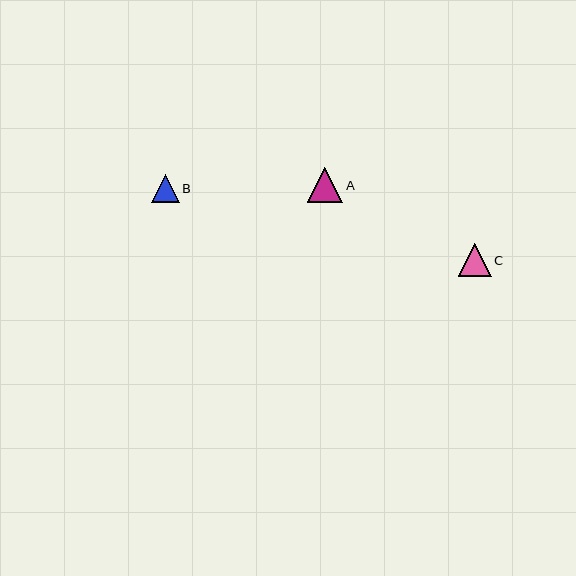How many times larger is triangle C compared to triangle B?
Triangle C is approximately 1.2 times the size of triangle B.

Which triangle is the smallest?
Triangle B is the smallest with a size of approximately 27 pixels.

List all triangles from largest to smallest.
From largest to smallest: A, C, B.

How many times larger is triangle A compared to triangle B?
Triangle A is approximately 1.3 times the size of triangle B.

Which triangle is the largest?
Triangle A is the largest with a size of approximately 36 pixels.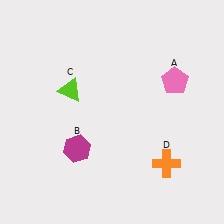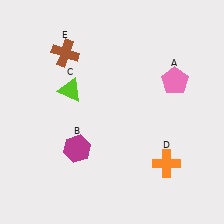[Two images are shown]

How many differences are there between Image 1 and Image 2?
There is 1 difference between the two images.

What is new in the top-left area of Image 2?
A brown cross (E) was added in the top-left area of Image 2.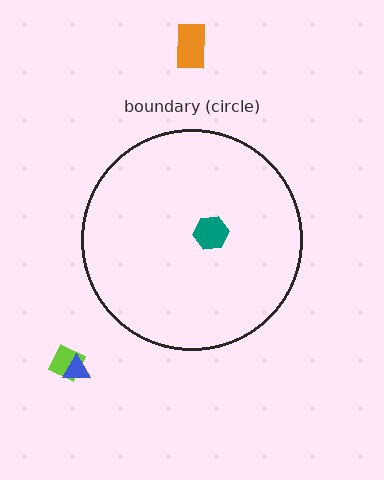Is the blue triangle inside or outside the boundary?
Outside.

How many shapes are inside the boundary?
1 inside, 3 outside.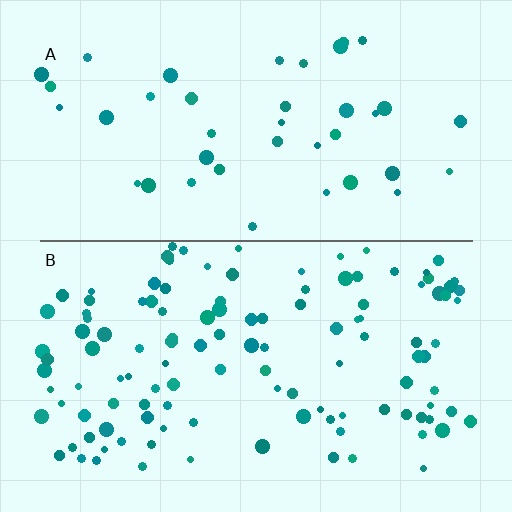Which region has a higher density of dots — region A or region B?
B (the bottom).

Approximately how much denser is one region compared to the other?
Approximately 2.9× — region B over region A.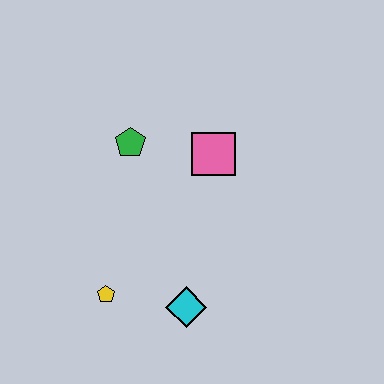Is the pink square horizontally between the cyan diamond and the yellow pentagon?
No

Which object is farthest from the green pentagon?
The cyan diamond is farthest from the green pentagon.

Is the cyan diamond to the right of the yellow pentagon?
Yes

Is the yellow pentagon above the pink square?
No